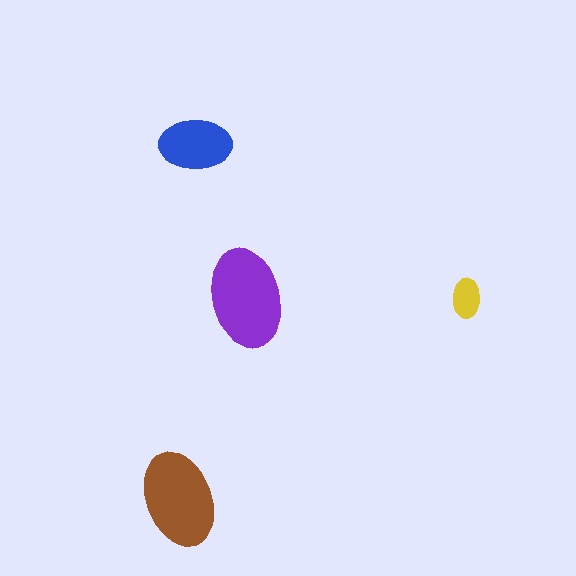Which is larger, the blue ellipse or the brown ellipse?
The brown one.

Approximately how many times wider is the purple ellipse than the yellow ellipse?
About 2.5 times wider.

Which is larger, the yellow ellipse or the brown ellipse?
The brown one.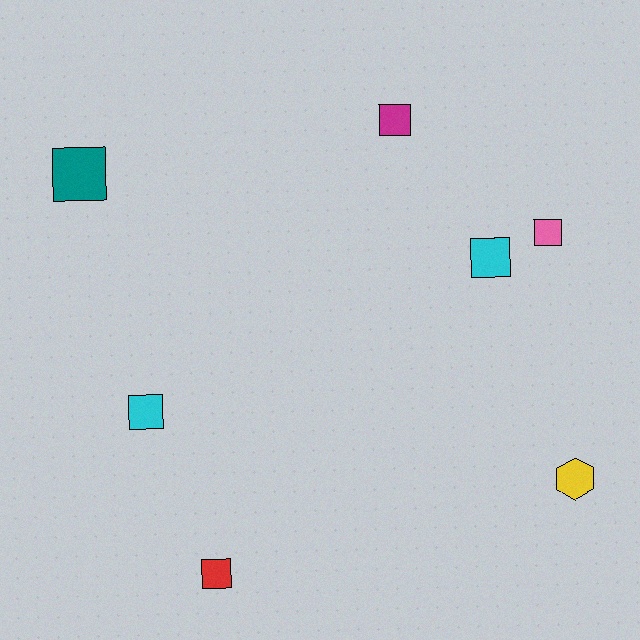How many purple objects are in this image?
There are no purple objects.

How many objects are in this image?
There are 7 objects.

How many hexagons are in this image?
There is 1 hexagon.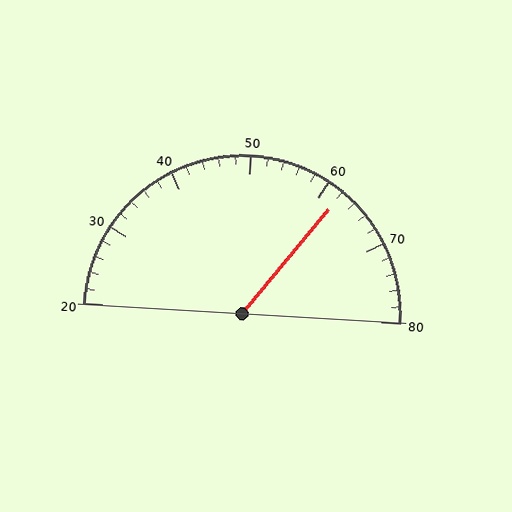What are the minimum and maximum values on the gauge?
The gauge ranges from 20 to 80.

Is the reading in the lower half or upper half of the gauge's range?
The reading is in the upper half of the range (20 to 80).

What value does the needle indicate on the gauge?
The needle indicates approximately 62.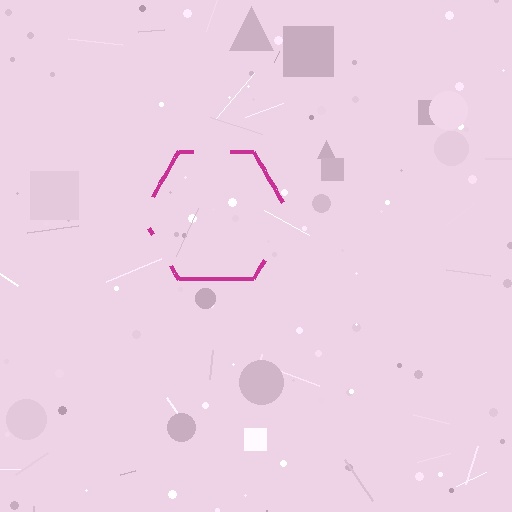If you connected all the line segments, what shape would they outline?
They would outline a hexagon.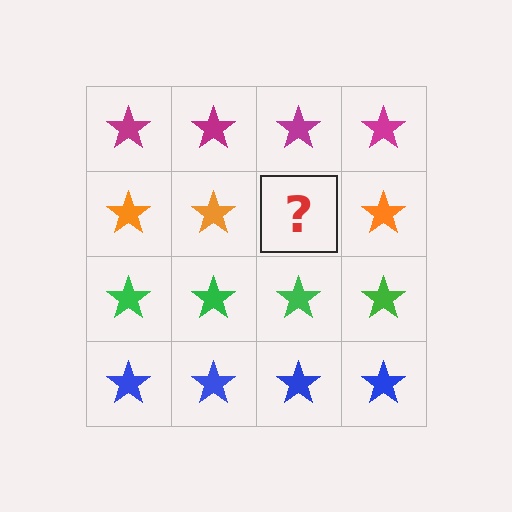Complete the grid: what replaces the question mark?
The question mark should be replaced with an orange star.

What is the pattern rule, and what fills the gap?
The rule is that each row has a consistent color. The gap should be filled with an orange star.